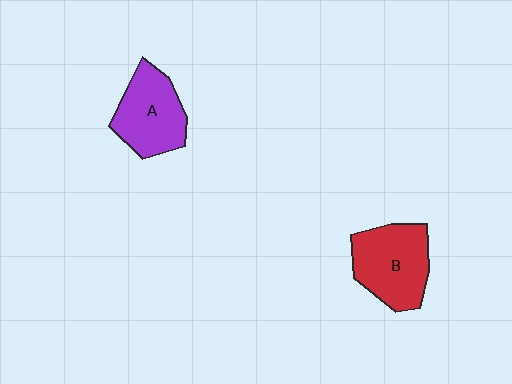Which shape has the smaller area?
Shape A (purple).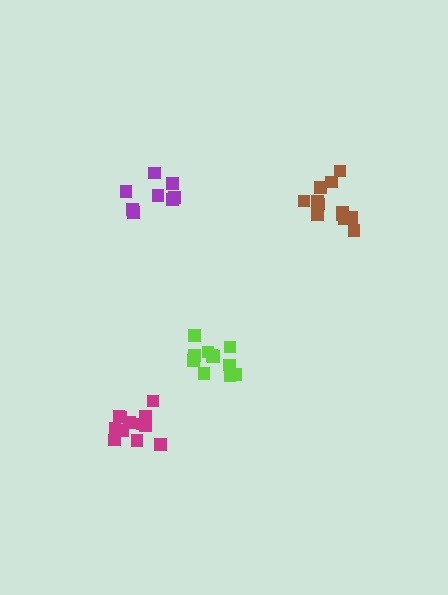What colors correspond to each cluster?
The clusters are colored: purple, magenta, brown, lime.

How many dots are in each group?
Group 1: 8 dots, Group 2: 12 dots, Group 3: 12 dots, Group 4: 11 dots (43 total).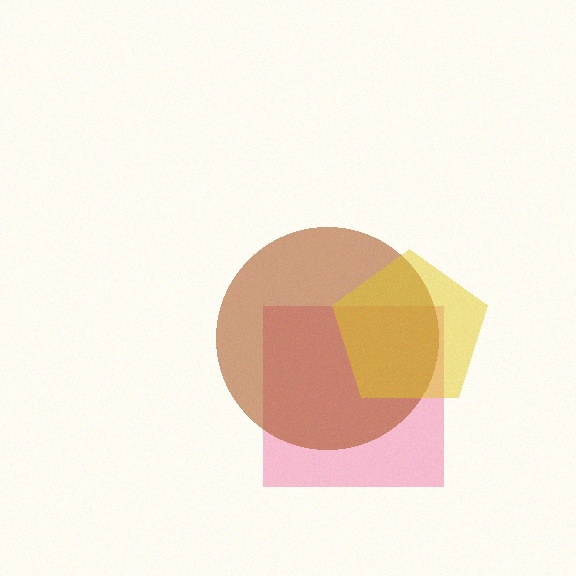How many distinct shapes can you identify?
There are 3 distinct shapes: a pink square, a brown circle, a yellow pentagon.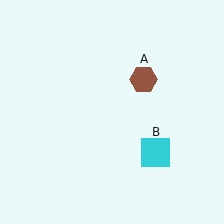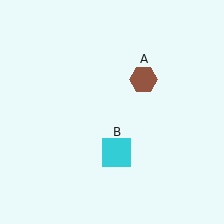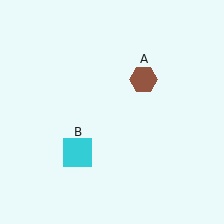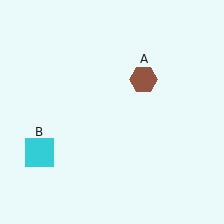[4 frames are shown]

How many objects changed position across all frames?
1 object changed position: cyan square (object B).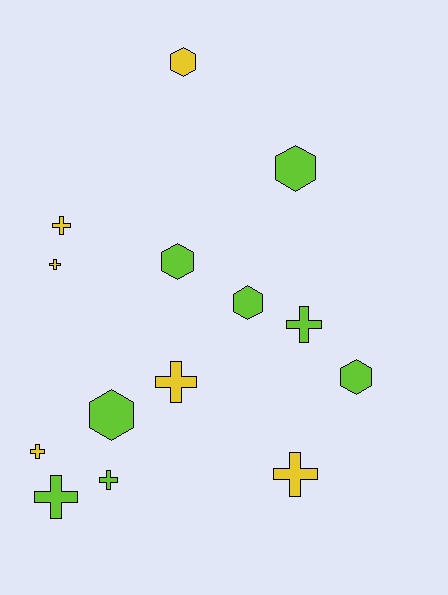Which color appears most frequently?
Lime, with 8 objects.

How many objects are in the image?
There are 14 objects.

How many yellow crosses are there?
There are 5 yellow crosses.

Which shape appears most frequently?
Cross, with 8 objects.